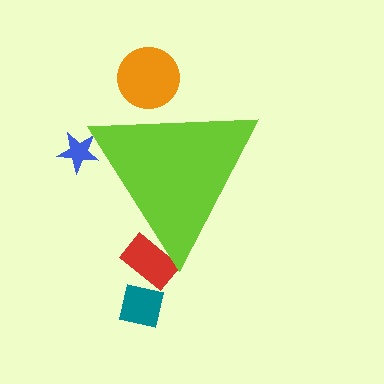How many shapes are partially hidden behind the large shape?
3 shapes are partially hidden.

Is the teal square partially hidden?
No, the teal square is fully visible.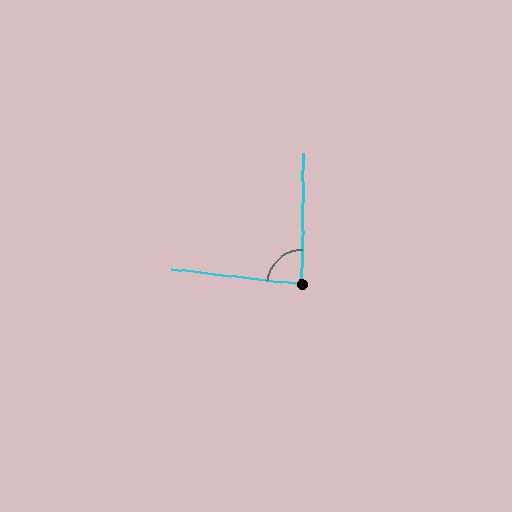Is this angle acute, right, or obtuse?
It is acute.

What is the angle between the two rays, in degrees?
Approximately 84 degrees.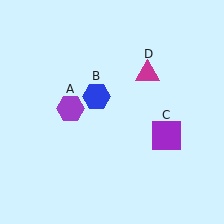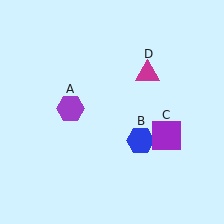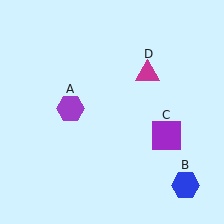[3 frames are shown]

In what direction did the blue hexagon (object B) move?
The blue hexagon (object B) moved down and to the right.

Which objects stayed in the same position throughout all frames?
Purple hexagon (object A) and purple square (object C) and magenta triangle (object D) remained stationary.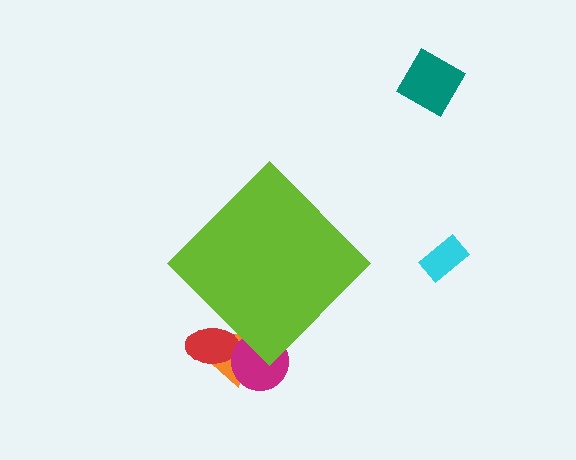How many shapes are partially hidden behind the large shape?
3 shapes are partially hidden.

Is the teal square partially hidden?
No, the teal square is fully visible.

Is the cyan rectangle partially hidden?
No, the cyan rectangle is fully visible.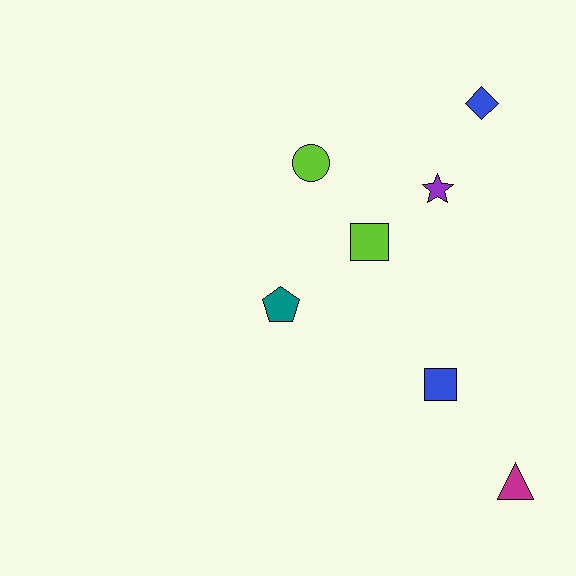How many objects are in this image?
There are 7 objects.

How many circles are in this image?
There is 1 circle.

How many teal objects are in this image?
There is 1 teal object.